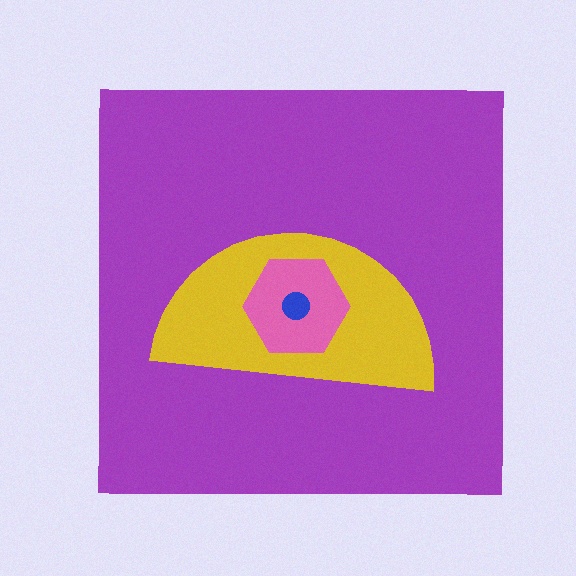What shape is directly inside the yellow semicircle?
The pink hexagon.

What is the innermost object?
The blue circle.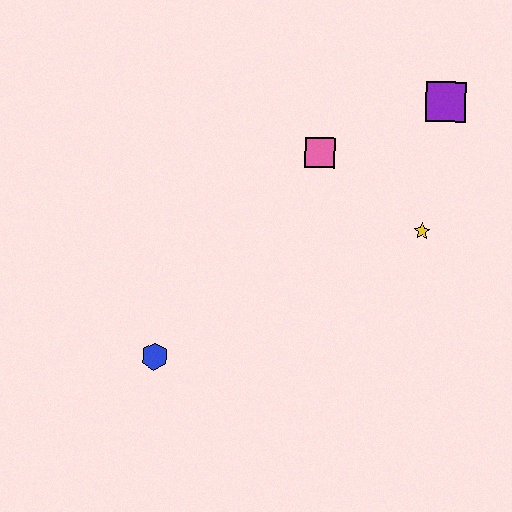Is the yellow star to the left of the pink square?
No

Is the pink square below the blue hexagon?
No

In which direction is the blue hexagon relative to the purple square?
The blue hexagon is to the left of the purple square.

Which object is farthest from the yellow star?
The blue hexagon is farthest from the yellow star.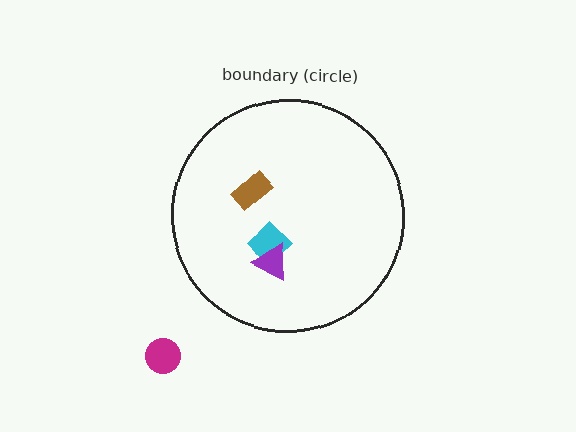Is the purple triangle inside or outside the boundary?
Inside.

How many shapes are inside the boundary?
3 inside, 1 outside.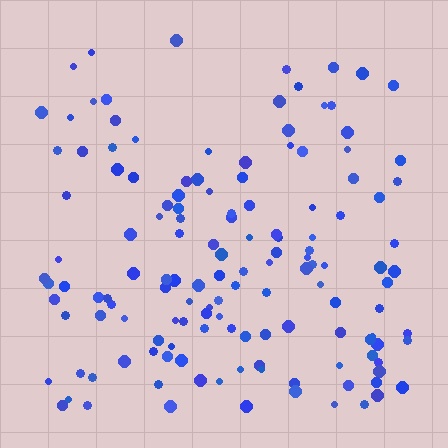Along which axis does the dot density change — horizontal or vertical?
Vertical.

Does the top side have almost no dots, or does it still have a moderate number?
Still a moderate number, just noticeably fewer than the bottom.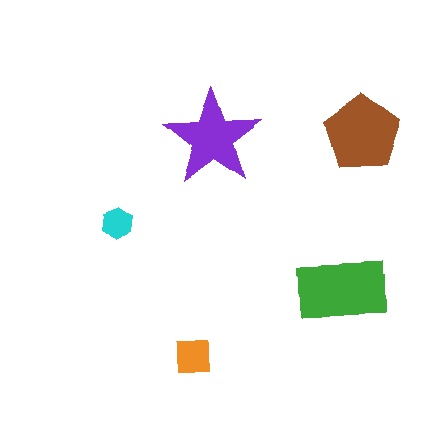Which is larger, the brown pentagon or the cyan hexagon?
The brown pentagon.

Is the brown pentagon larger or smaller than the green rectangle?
Smaller.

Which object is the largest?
The green rectangle.